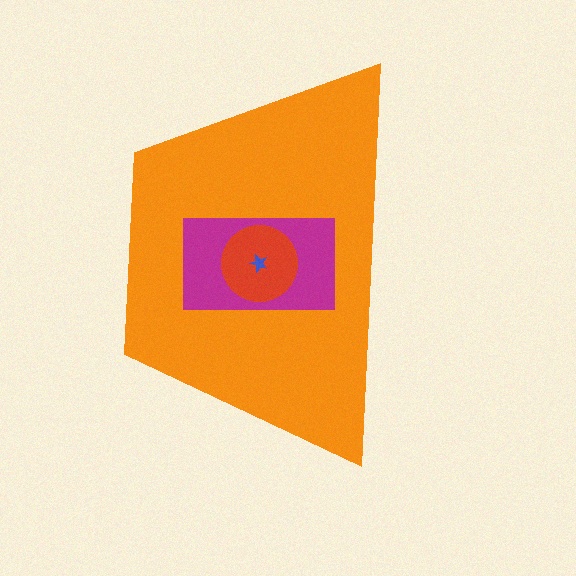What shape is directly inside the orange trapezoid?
The magenta rectangle.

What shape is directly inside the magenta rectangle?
The red circle.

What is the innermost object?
The blue star.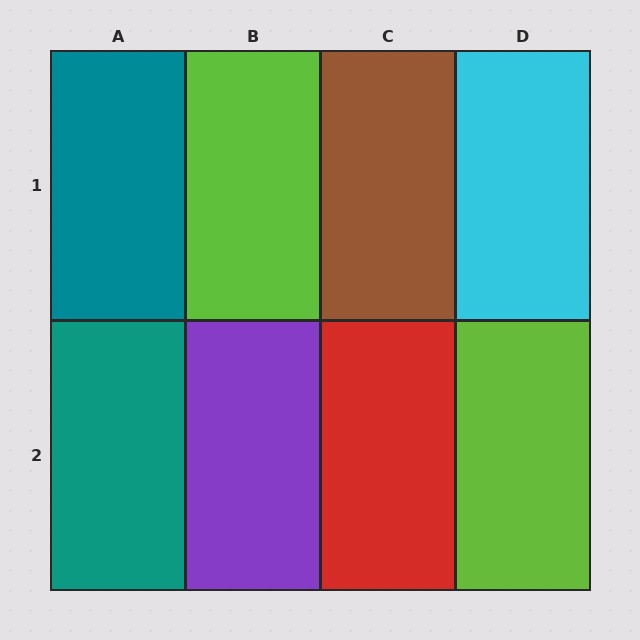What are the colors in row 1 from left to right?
Teal, lime, brown, cyan.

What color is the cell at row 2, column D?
Lime.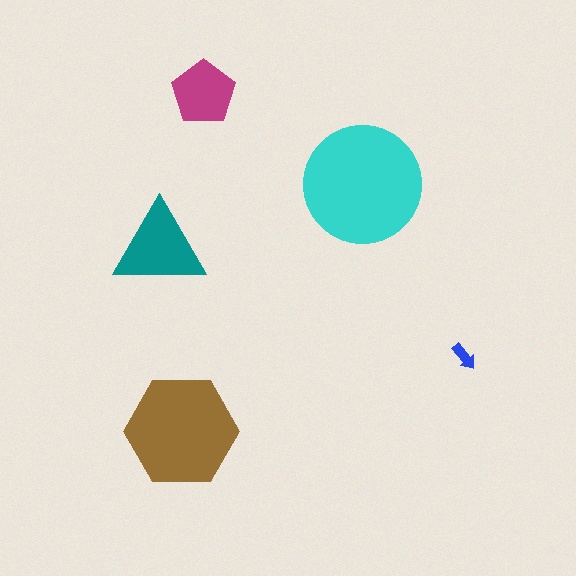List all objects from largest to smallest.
The cyan circle, the brown hexagon, the teal triangle, the magenta pentagon, the blue arrow.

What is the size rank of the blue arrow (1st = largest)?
5th.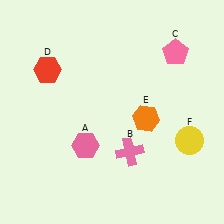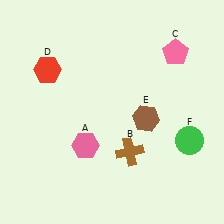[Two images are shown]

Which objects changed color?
B changed from pink to brown. E changed from orange to brown. F changed from yellow to green.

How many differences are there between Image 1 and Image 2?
There are 3 differences between the two images.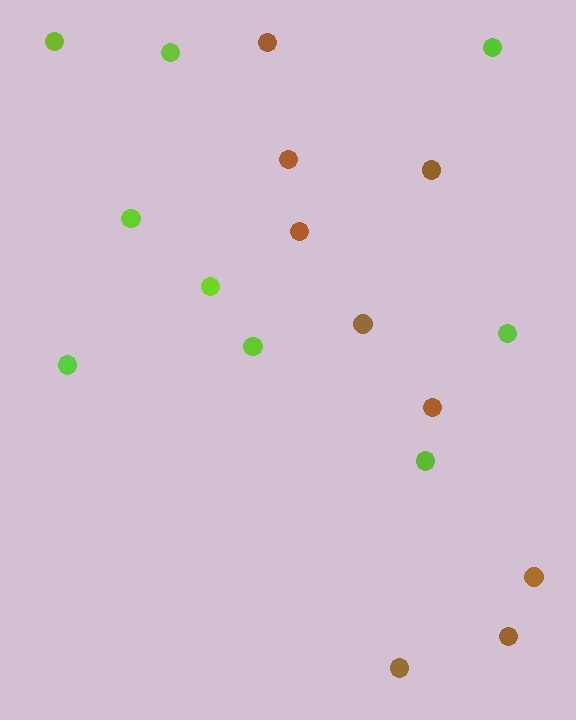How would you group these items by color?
There are 2 groups: one group of brown circles (9) and one group of lime circles (9).